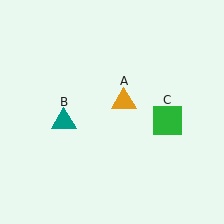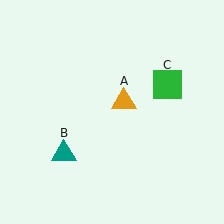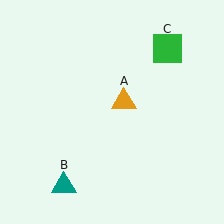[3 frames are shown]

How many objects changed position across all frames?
2 objects changed position: teal triangle (object B), green square (object C).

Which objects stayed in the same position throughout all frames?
Orange triangle (object A) remained stationary.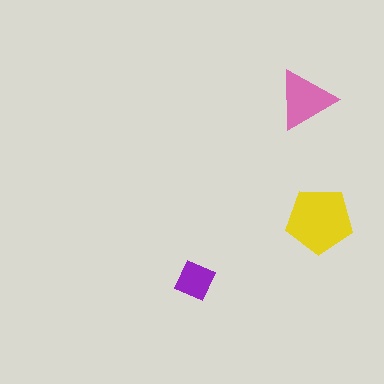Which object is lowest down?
The purple square is bottommost.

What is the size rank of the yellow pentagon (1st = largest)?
1st.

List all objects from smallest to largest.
The purple square, the pink triangle, the yellow pentagon.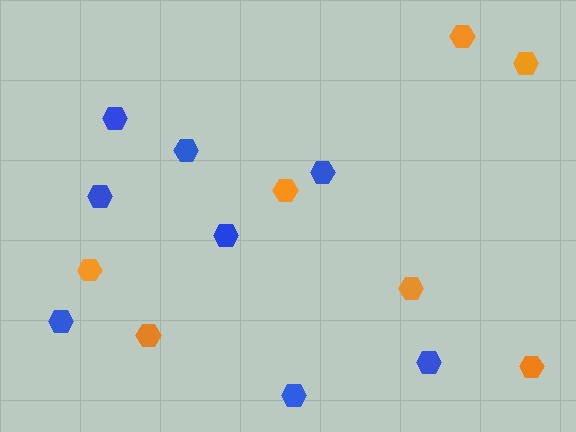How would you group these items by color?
There are 2 groups: one group of orange hexagons (7) and one group of blue hexagons (8).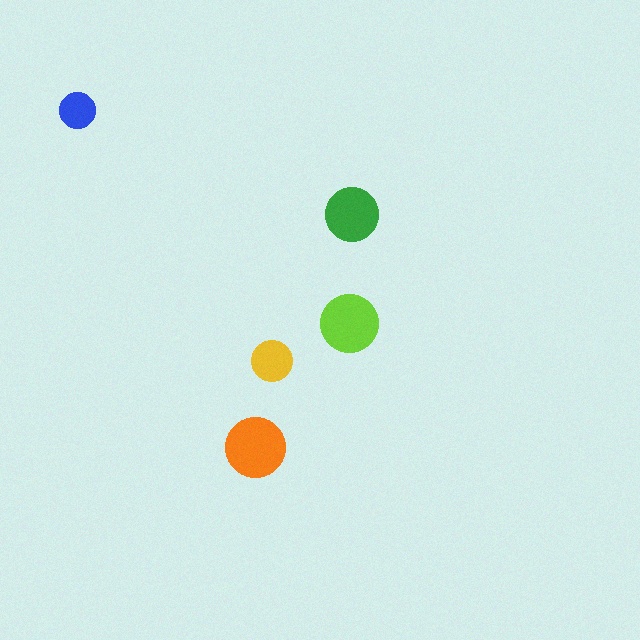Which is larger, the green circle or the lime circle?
The lime one.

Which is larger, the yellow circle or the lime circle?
The lime one.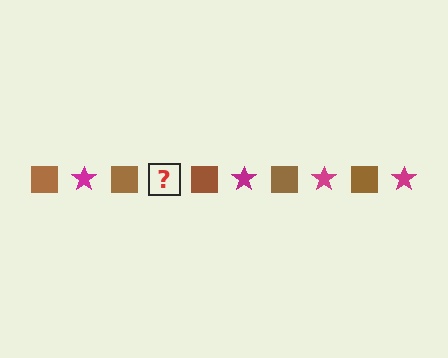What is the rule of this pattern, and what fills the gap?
The rule is that the pattern alternates between brown square and magenta star. The gap should be filled with a magenta star.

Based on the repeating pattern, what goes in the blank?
The blank should be a magenta star.